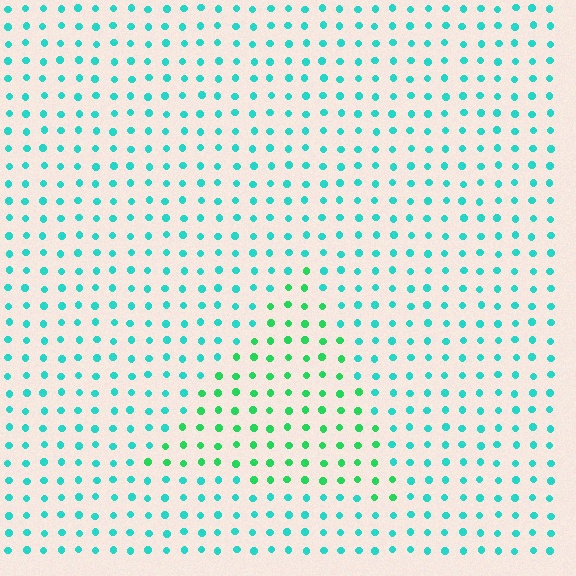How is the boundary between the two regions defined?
The boundary is defined purely by a slight shift in hue (about 37 degrees). Spacing, size, and orientation are identical on both sides.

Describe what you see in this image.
The image is filled with small cyan elements in a uniform arrangement. A triangle-shaped region is visible where the elements are tinted to a slightly different hue, forming a subtle color boundary.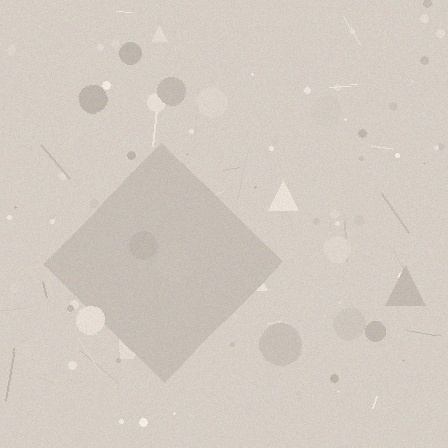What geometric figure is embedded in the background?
A diamond is embedded in the background.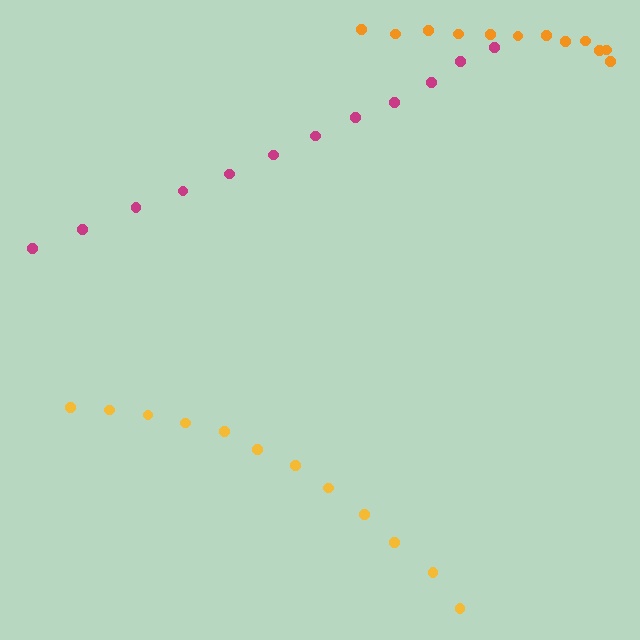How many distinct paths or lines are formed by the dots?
There are 3 distinct paths.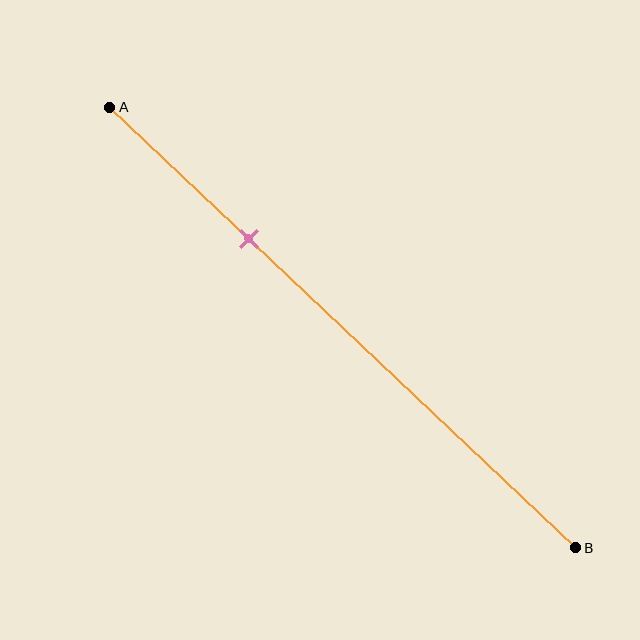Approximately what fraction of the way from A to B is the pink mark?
The pink mark is approximately 30% of the way from A to B.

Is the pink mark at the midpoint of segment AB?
No, the mark is at about 30% from A, not at the 50% midpoint.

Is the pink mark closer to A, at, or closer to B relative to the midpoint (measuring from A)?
The pink mark is closer to point A than the midpoint of segment AB.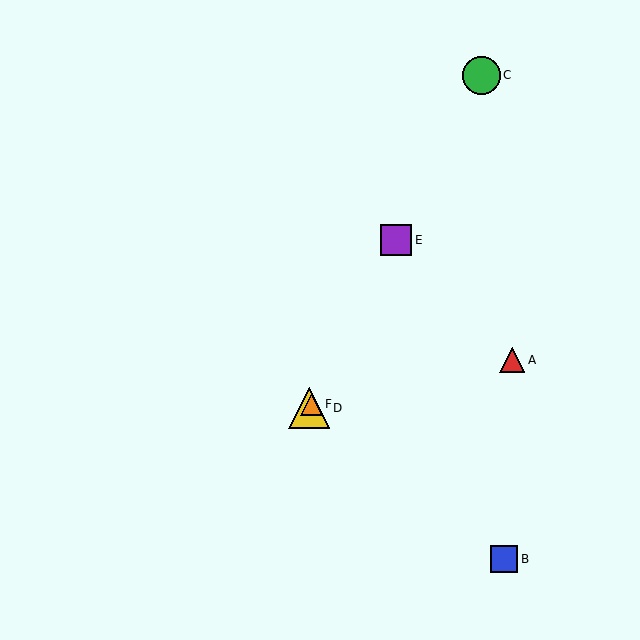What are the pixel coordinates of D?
Object D is at (309, 408).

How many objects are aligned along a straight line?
4 objects (C, D, E, F) are aligned along a straight line.